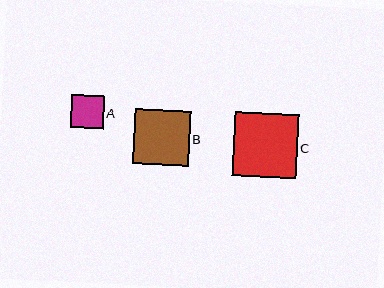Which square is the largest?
Square C is the largest with a size of approximately 63 pixels.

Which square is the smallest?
Square A is the smallest with a size of approximately 33 pixels.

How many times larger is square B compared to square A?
Square B is approximately 1.7 times the size of square A.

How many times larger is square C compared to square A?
Square C is approximately 1.9 times the size of square A.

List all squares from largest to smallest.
From largest to smallest: C, B, A.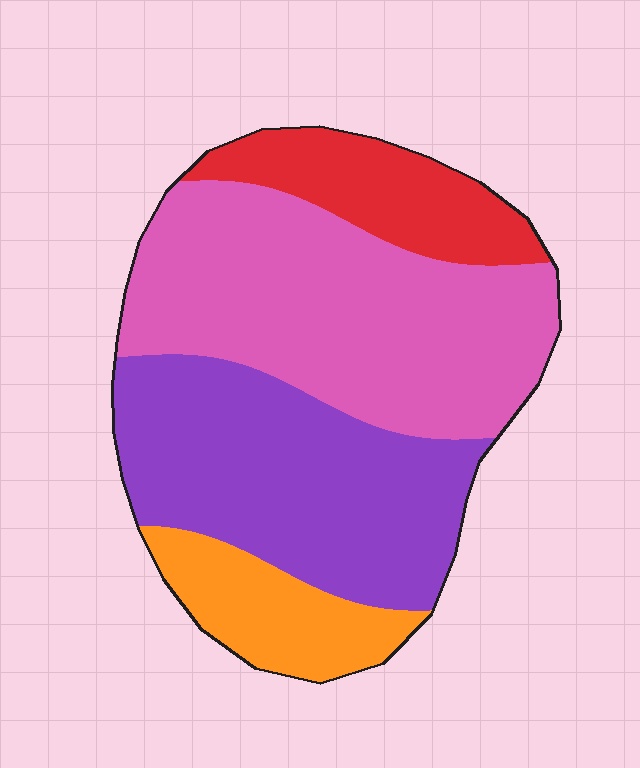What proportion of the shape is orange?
Orange covers 12% of the shape.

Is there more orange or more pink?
Pink.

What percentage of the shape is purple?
Purple covers about 35% of the shape.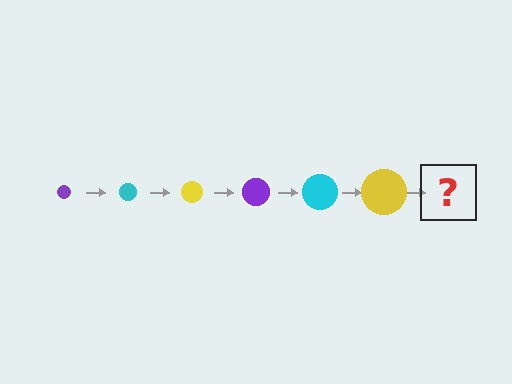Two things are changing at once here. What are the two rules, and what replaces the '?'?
The two rules are that the circle grows larger each step and the color cycles through purple, cyan, and yellow. The '?' should be a purple circle, larger than the previous one.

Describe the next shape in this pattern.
It should be a purple circle, larger than the previous one.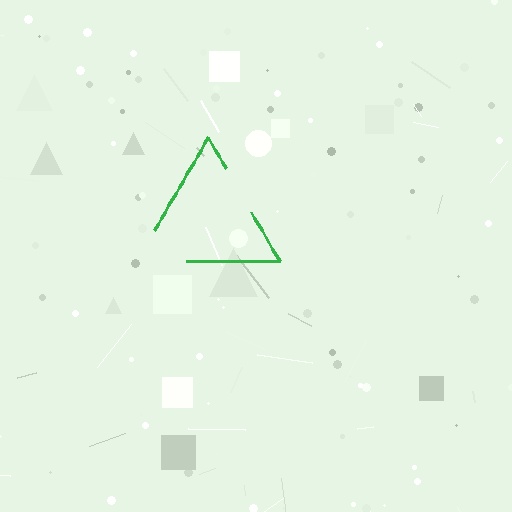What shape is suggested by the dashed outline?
The dashed outline suggests a triangle.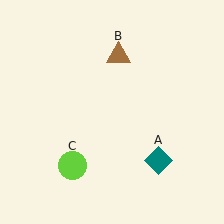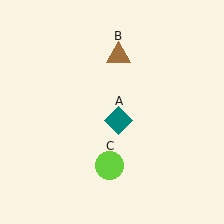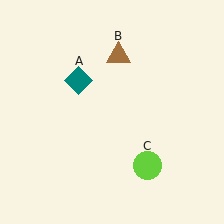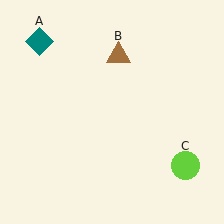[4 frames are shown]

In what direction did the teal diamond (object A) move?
The teal diamond (object A) moved up and to the left.